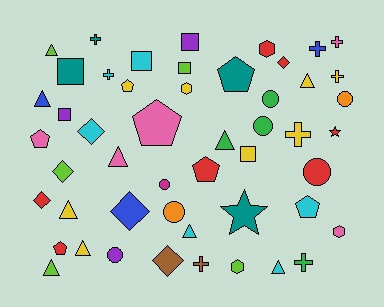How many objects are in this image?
There are 50 objects.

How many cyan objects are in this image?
There are 6 cyan objects.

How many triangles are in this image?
There are 10 triangles.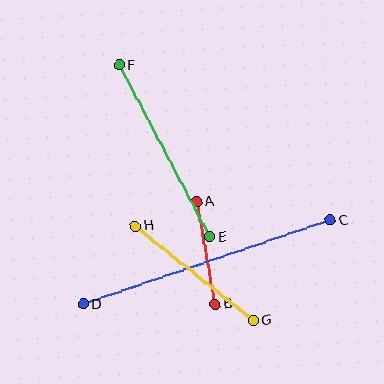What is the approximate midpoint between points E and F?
The midpoint is at approximately (165, 151) pixels.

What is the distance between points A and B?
The distance is approximately 105 pixels.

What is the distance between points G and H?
The distance is approximately 152 pixels.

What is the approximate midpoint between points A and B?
The midpoint is at approximately (206, 253) pixels.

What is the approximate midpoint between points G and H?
The midpoint is at approximately (194, 273) pixels.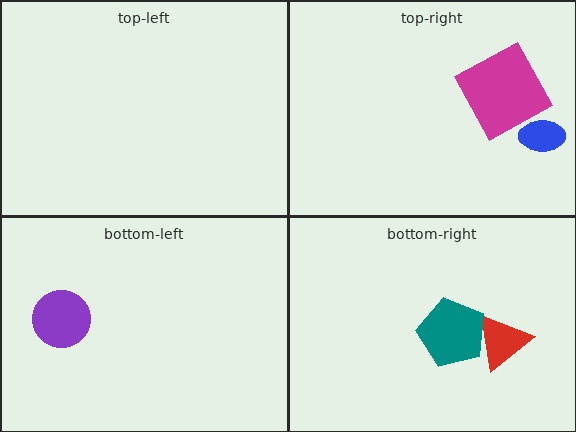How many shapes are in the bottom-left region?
1.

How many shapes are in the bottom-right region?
2.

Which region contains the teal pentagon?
The bottom-right region.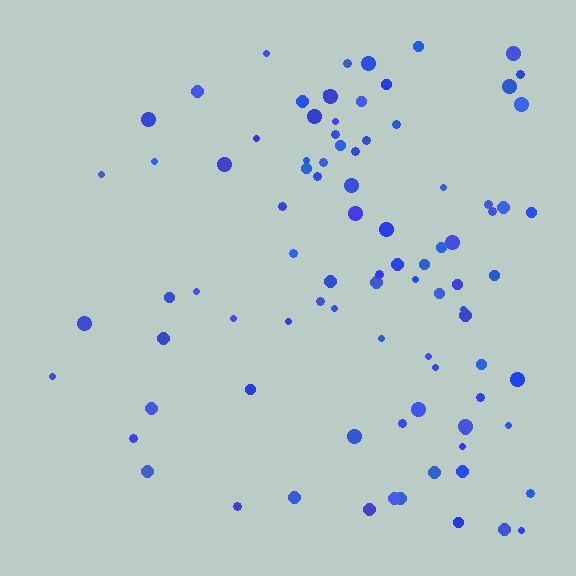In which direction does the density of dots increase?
From left to right, with the right side densest.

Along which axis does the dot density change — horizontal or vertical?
Horizontal.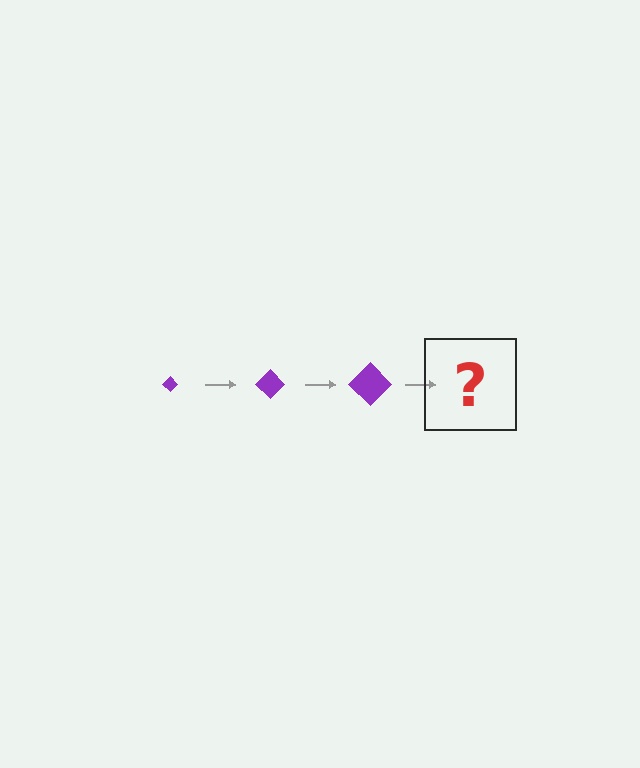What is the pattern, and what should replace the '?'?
The pattern is that the diamond gets progressively larger each step. The '?' should be a purple diamond, larger than the previous one.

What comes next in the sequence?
The next element should be a purple diamond, larger than the previous one.